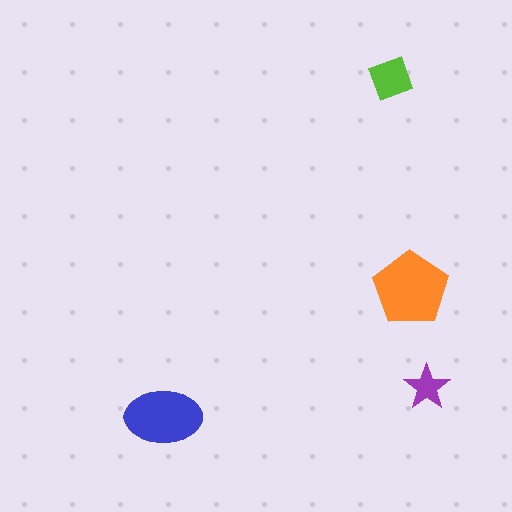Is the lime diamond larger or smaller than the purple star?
Larger.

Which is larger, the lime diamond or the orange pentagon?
The orange pentagon.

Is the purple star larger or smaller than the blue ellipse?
Smaller.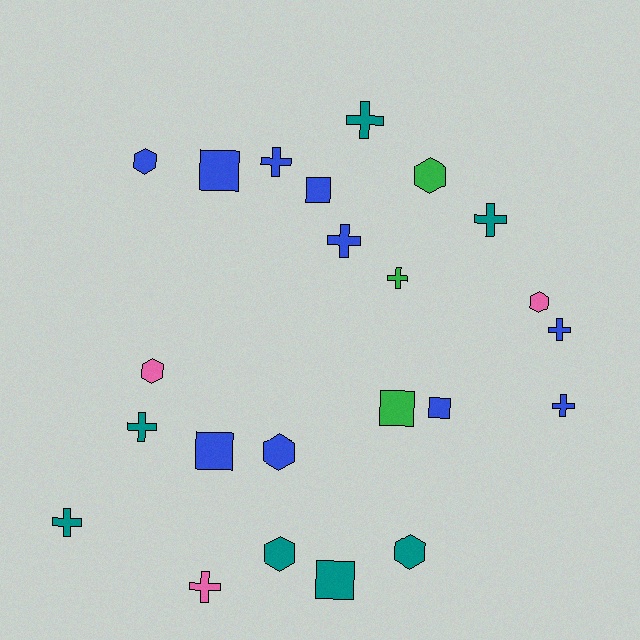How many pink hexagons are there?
There are 2 pink hexagons.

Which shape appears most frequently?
Cross, with 10 objects.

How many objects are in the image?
There are 23 objects.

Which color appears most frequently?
Blue, with 10 objects.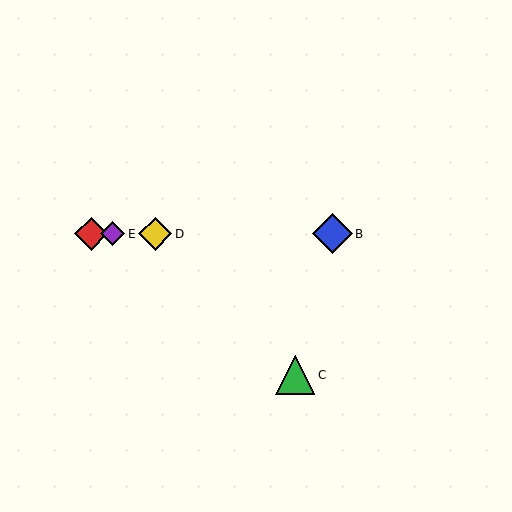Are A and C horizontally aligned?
No, A is at y≈234 and C is at y≈375.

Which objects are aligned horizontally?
Objects A, B, D, E are aligned horizontally.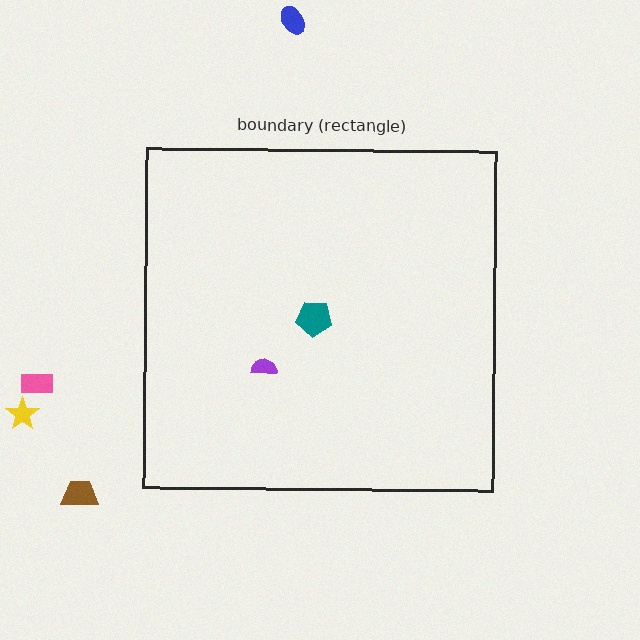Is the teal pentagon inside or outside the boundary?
Inside.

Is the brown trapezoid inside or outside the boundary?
Outside.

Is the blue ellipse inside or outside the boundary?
Outside.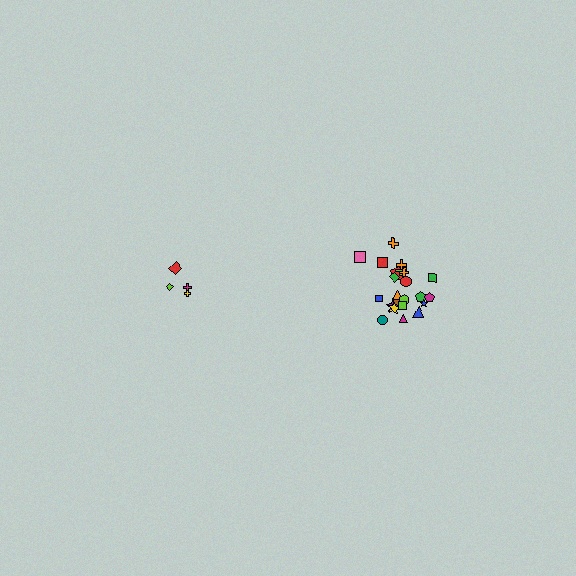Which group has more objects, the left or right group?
The right group.